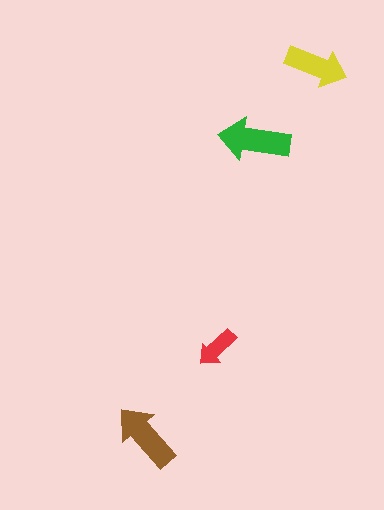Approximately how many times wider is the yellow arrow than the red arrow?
About 1.5 times wider.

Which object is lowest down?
The brown arrow is bottommost.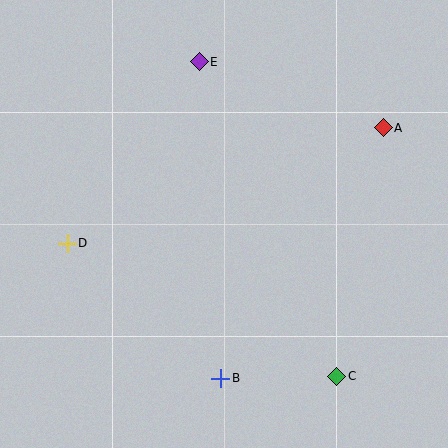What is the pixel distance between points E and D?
The distance between E and D is 224 pixels.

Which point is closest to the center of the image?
Point B at (221, 378) is closest to the center.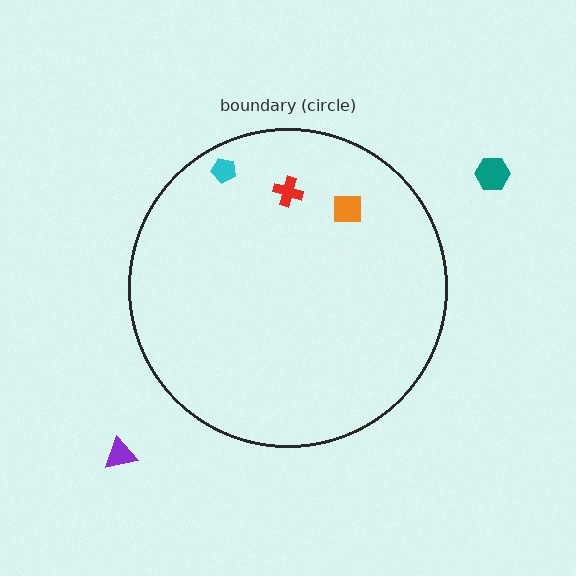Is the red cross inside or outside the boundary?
Inside.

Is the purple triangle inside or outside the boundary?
Outside.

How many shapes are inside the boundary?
3 inside, 2 outside.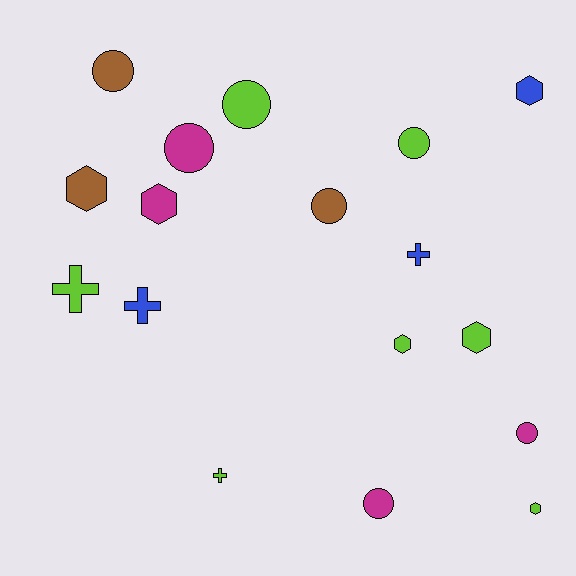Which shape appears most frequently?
Circle, with 7 objects.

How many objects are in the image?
There are 17 objects.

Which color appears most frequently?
Lime, with 7 objects.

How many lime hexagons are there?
There are 3 lime hexagons.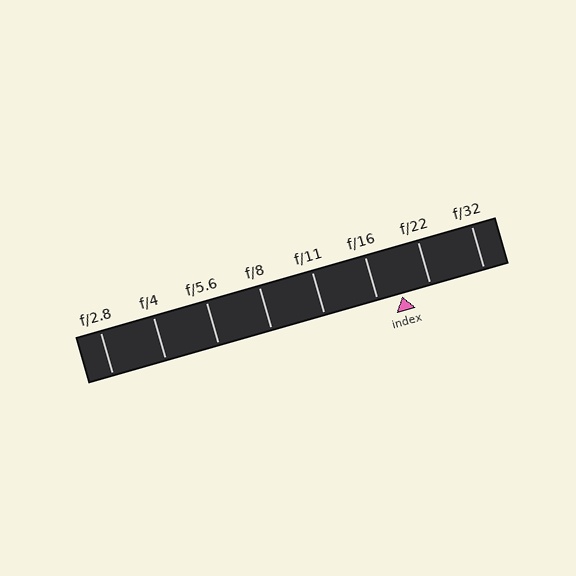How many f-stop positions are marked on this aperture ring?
There are 8 f-stop positions marked.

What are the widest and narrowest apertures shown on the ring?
The widest aperture shown is f/2.8 and the narrowest is f/32.